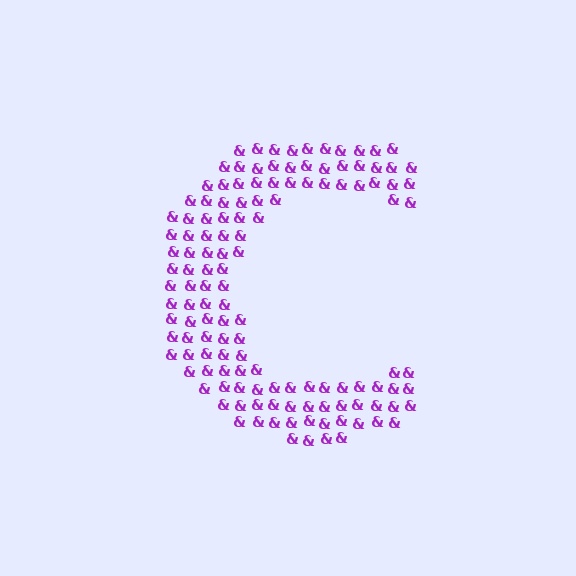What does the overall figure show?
The overall figure shows the letter C.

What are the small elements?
The small elements are ampersands.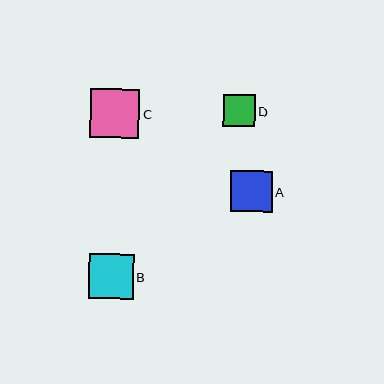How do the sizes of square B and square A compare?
Square B and square A are approximately the same size.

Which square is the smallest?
Square D is the smallest with a size of approximately 32 pixels.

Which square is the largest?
Square C is the largest with a size of approximately 49 pixels.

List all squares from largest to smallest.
From largest to smallest: C, B, A, D.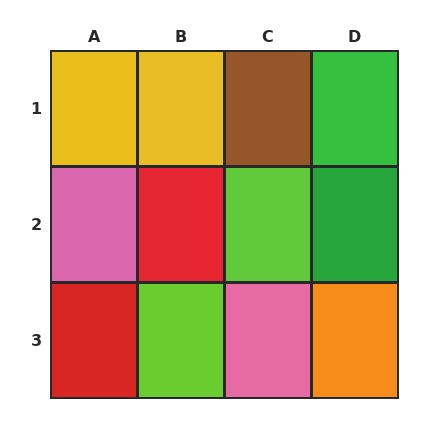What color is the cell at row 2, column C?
Lime.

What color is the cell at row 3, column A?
Red.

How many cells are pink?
2 cells are pink.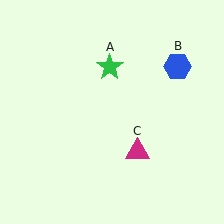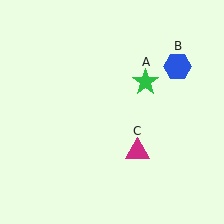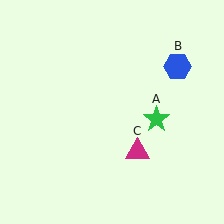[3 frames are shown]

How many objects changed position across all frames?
1 object changed position: green star (object A).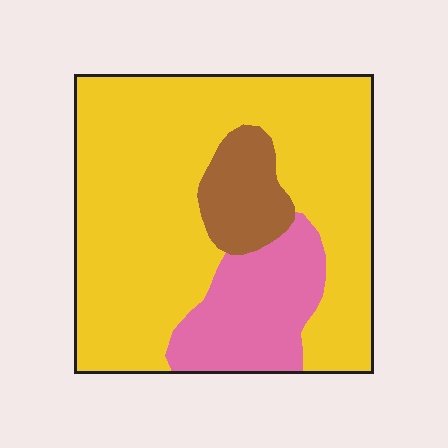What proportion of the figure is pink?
Pink covers about 20% of the figure.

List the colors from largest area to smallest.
From largest to smallest: yellow, pink, brown.